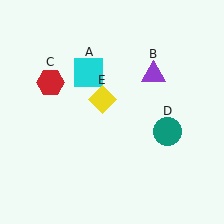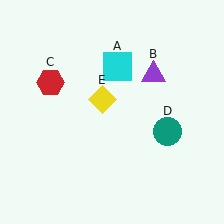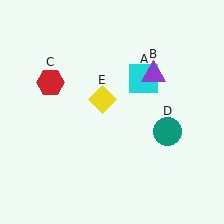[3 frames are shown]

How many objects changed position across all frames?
1 object changed position: cyan square (object A).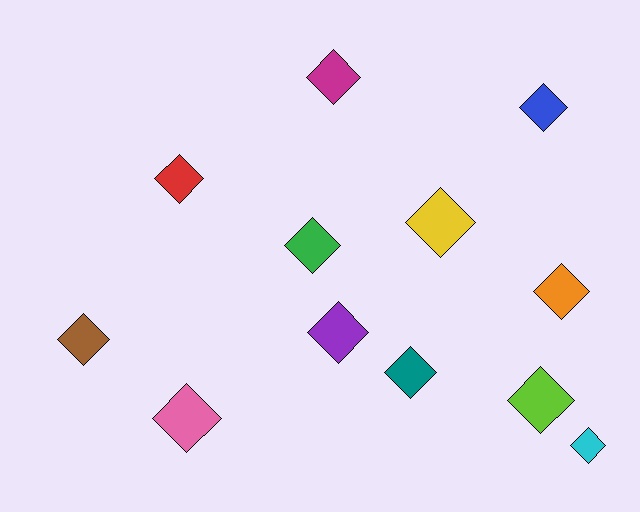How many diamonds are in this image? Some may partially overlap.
There are 12 diamonds.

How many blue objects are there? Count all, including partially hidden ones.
There is 1 blue object.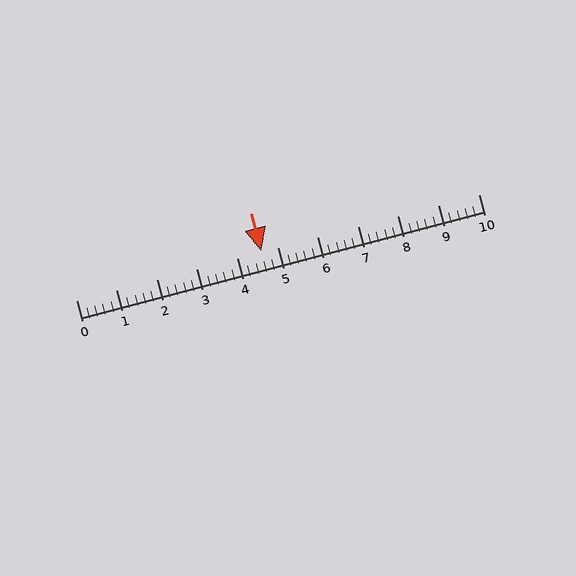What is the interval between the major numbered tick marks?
The major tick marks are spaced 1 units apart.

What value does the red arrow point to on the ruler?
The red arrow points to approximately 4.6.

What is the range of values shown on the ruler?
The ruler shows values from 0 to 10.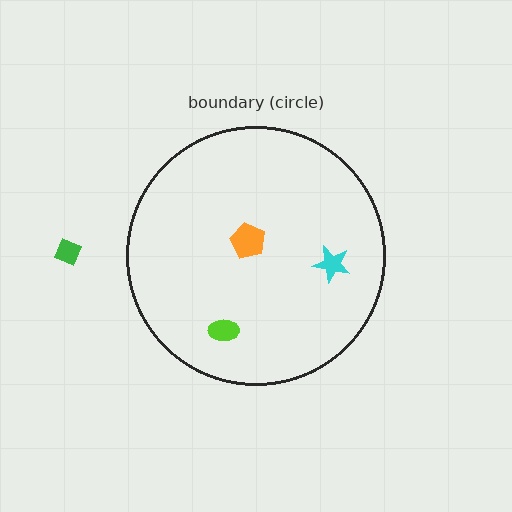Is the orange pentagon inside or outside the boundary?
Inside.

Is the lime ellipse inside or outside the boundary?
Inside.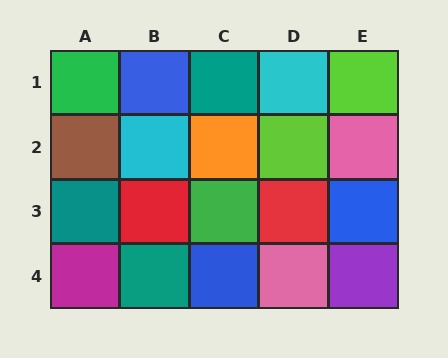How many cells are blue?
3 cells are blue.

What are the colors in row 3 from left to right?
Teal, red, green, red, blue.